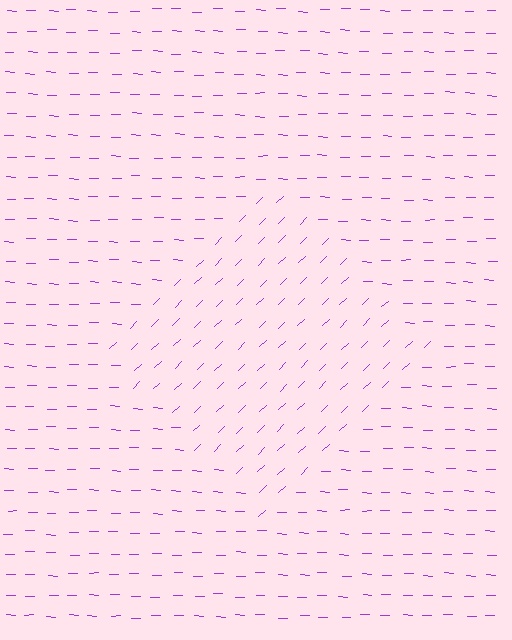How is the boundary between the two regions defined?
The boundary is defined purely by a change in line orientation (approximately 45 degrees difference). All lines are the same color and thickness.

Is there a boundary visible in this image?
Yes, there is a texture boundary formed by a change in line orientation.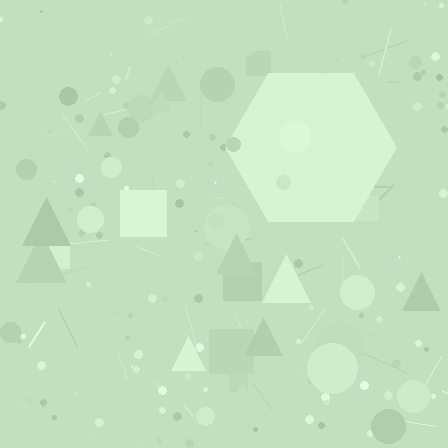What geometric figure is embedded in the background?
A hexagon is embedded in the background.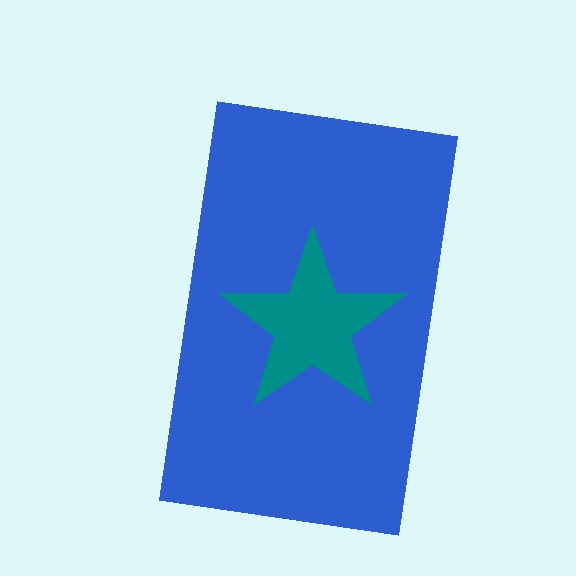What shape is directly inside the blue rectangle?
The teal star.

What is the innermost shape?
The teal star.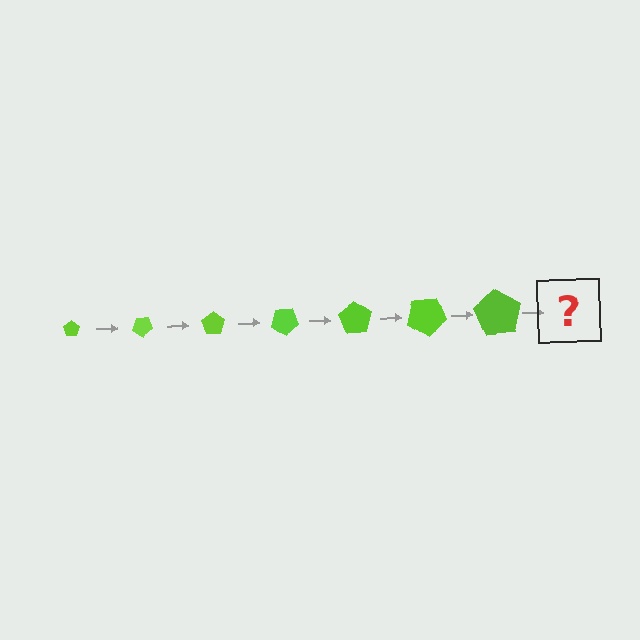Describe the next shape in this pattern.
It should be a pentagon, larger than the previous one and rotated 245 degrees from the start.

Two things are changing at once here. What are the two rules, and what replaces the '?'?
The two rules are that the pentagon grows larger each step and it rotates 35 degrees each step. The '?' should be a pentagon, larger than the previous one and rotated 245 degrees from the start.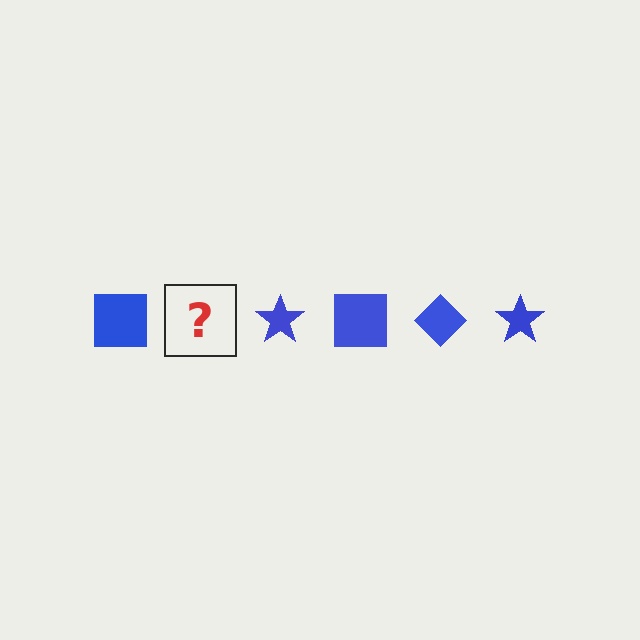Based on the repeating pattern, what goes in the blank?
The blank should be a blue diamond.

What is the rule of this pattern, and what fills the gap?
The rule is that the pattern cycles through square, diamond, star shapes in blue. The gap should be filled with a blue diamond.